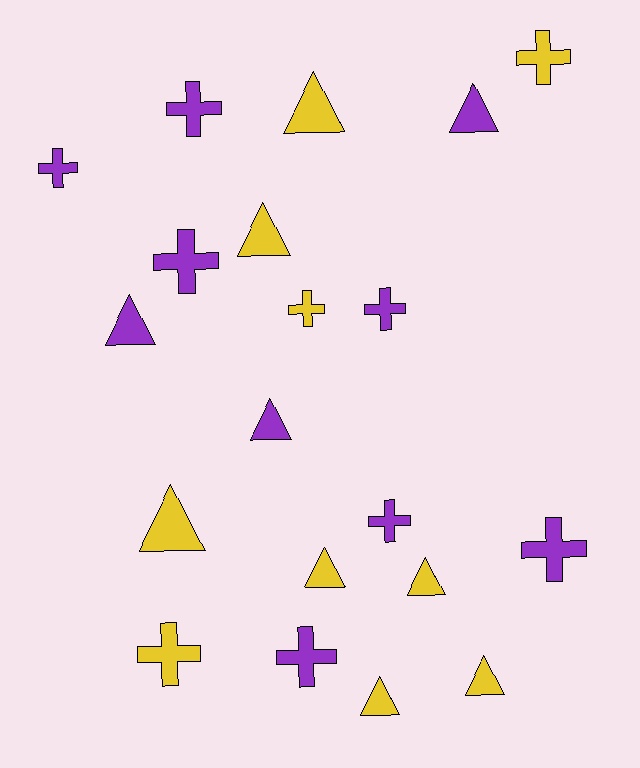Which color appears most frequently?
Yellow, with 10 objects.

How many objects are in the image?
There are 20 objects.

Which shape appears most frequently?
Cross, with 10 objects.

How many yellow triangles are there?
There are 7 yellow triangles.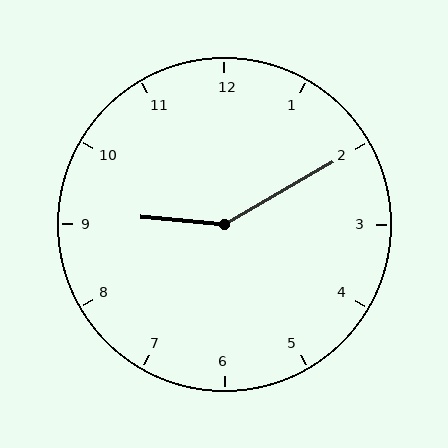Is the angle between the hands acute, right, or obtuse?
It is obtuse.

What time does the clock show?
9:10.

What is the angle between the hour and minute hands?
Approximately 145 degrees.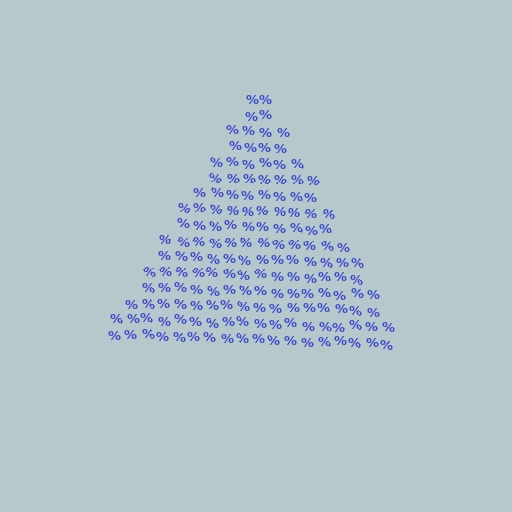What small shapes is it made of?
It is made of small percent signs.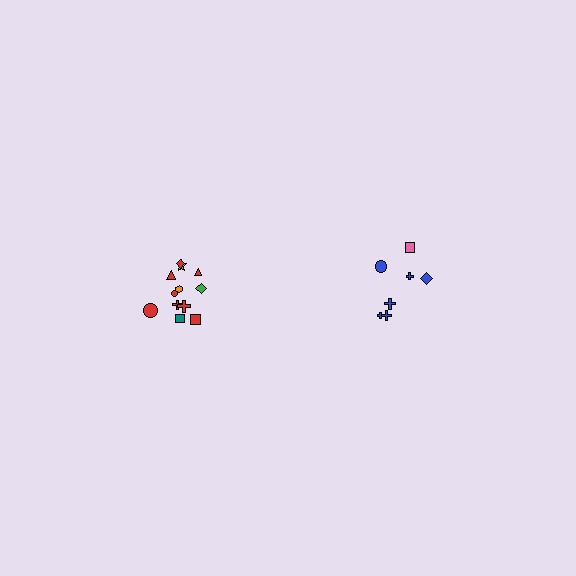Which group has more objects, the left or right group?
The left group.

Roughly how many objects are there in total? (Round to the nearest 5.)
Roughly 20 objects in total.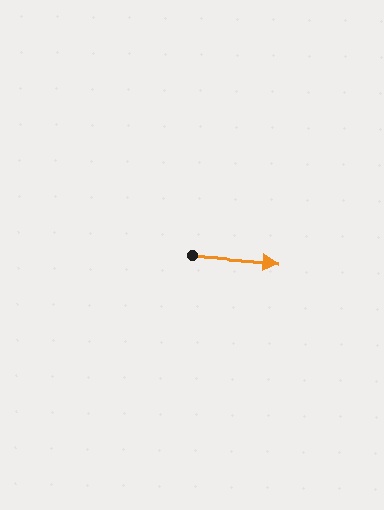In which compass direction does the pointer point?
East.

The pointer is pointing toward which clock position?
Roughly 3 o'clock.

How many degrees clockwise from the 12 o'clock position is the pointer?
Approximately 95 degrees.